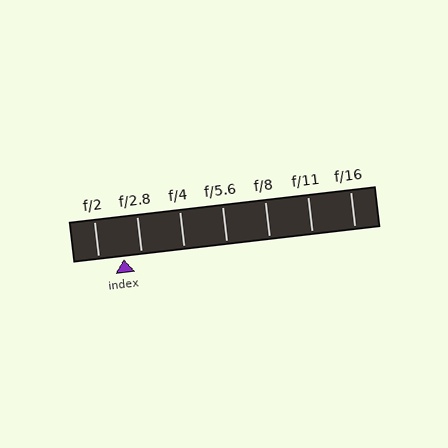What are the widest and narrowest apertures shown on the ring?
The widest aperture shown is f/2 and the narrowest is f/16.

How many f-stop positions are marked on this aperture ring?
There are 7 f-stop positions marked.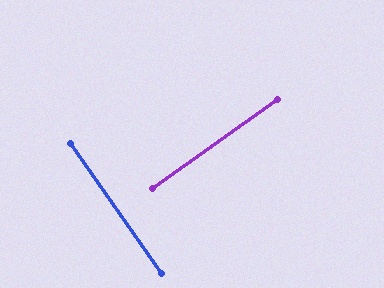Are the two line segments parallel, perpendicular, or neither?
Perpendicular — they meet at approximately 89°.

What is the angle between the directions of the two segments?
Approximately 89 degrees.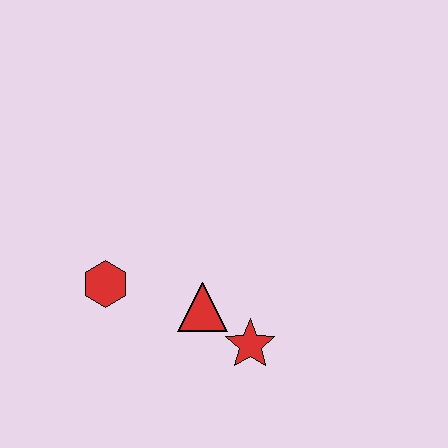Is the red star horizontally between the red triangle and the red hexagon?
No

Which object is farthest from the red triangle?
The red hexagon is farthest from the red triangle.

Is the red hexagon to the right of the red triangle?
No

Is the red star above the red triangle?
No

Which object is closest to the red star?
The red triangle is closest to the red star.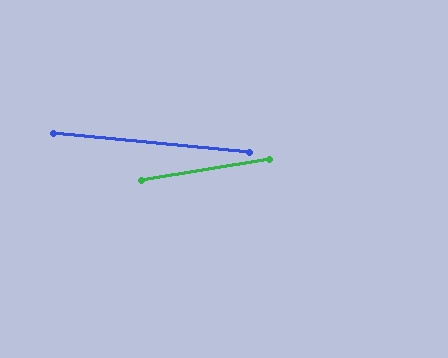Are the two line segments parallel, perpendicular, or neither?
Neither parallel nor perpendicular — they differ by about 15°.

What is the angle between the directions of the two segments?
Approximately 15 degrees.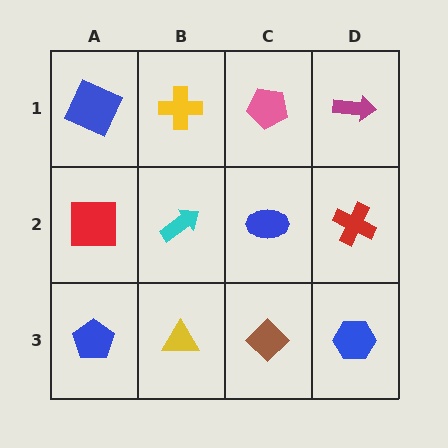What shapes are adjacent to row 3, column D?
A red cross (row 2, column D), a brown diamond (row 3, column C).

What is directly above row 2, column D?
A magenta arrow.